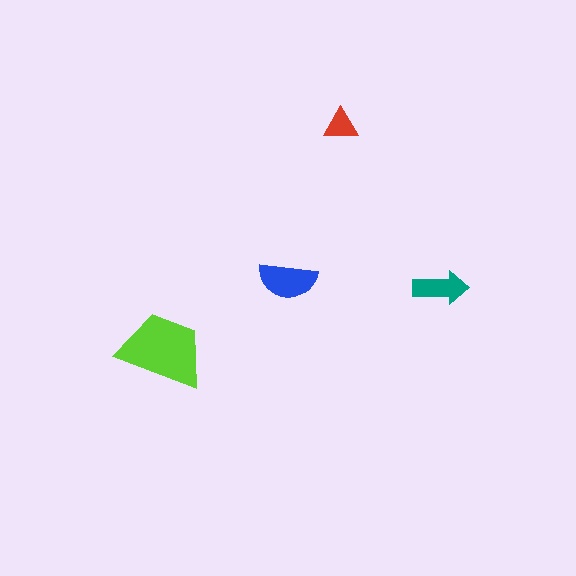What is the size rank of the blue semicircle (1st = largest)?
2nd.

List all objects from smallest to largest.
The red triangle, the teal arrow, the blue semicircle, the lime trapezoid.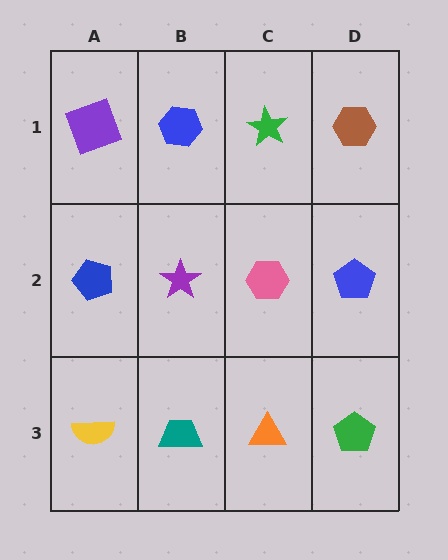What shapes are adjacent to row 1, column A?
A blue pentagon (row 2, column A), a blue hexagon (row 1, column B).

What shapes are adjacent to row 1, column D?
A blue pentagon (row 2, column D), a green star (row 1, column C).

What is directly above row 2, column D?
A brown hexagon.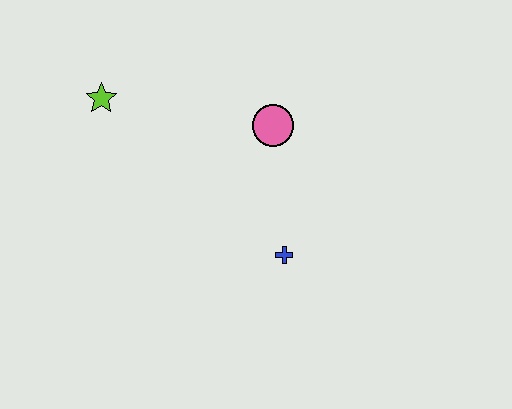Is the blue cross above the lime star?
No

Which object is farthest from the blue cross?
The lime star is farthest from the blue cross.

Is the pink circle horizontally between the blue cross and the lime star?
Yes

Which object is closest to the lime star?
The pink circle is closest to the lime star.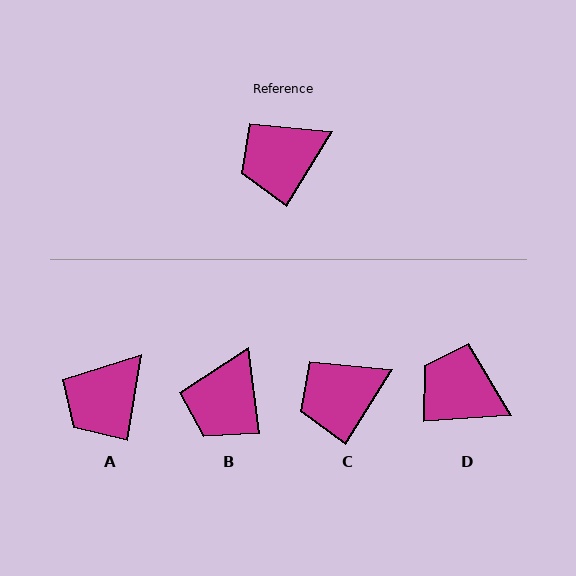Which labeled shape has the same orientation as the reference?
C.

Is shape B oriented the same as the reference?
No, it is off by about 39 degrees.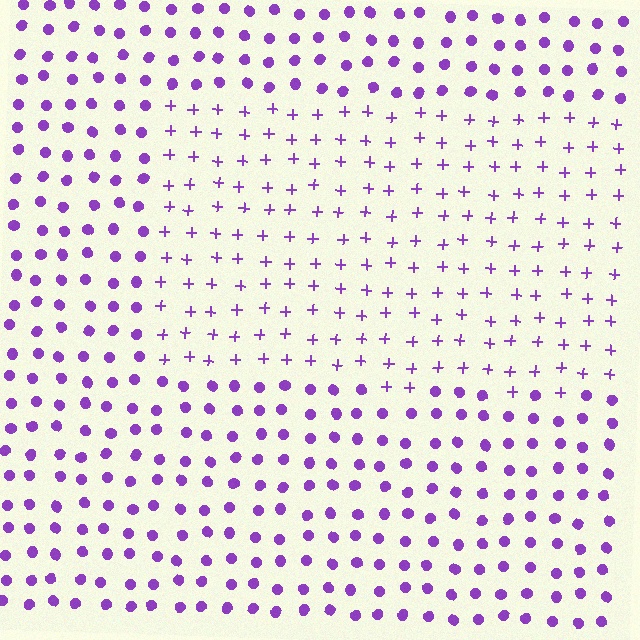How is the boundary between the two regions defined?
The boundary is defined by a change in element shape: plus signs inside vs. circles outside. All elements share the same color and spacing.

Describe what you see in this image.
The image is filled with small purple elements arranged in a uniform grid. A rectangle-shaped region contains plus signs, while the surrounding area contains circles. The boundary is defined purely by the change in element shape.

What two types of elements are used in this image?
The image uses plus signs inside the rectangle region and circles outside it.